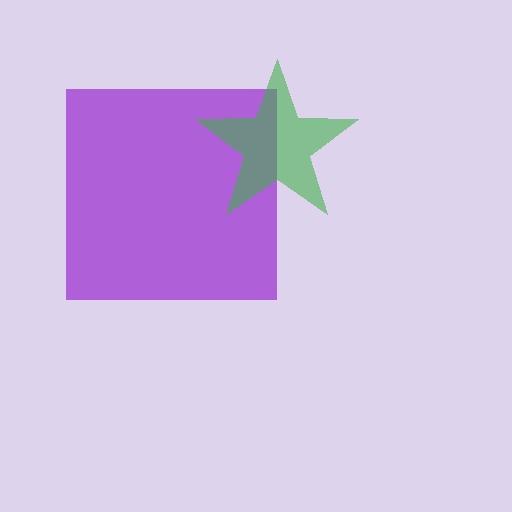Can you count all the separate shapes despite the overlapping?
Yes, there are 2 separate shapes.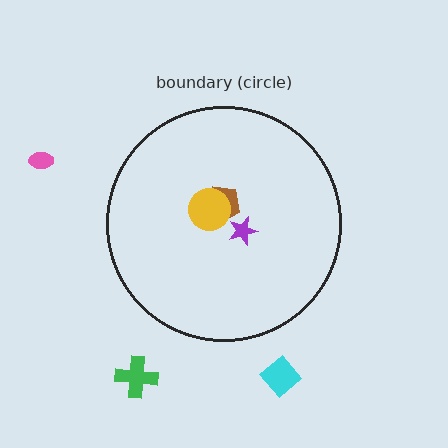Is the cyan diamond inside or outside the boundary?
Outside.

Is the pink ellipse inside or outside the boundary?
Outside.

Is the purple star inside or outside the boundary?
Inside.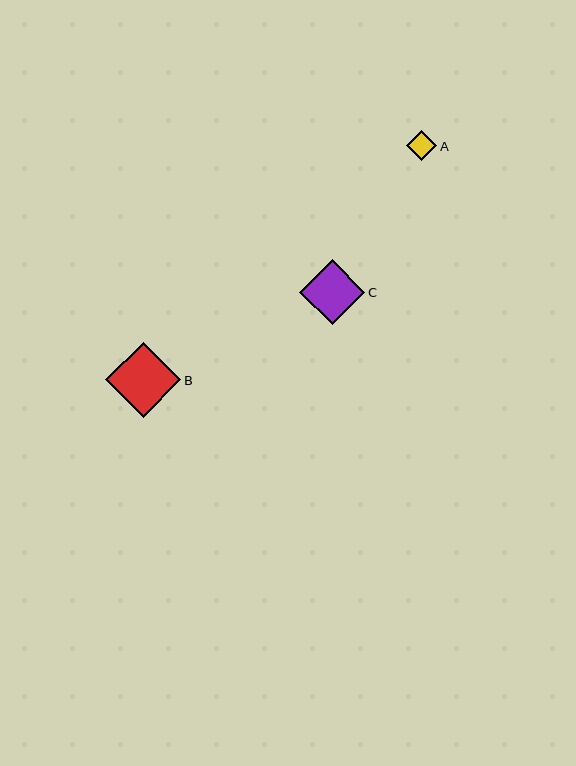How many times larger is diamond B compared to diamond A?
Diamond B is approximately 2.5 times the size of diamond A.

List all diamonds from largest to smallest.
From largest to smallest: B, C, A.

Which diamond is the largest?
Diamond B is the largest with a size of approximately 75 pixels.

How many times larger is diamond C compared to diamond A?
Diamond C is approximately 2.2 times the size of diamond A.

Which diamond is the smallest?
Diamond A is the smallest with a size of approximately 30 pixels.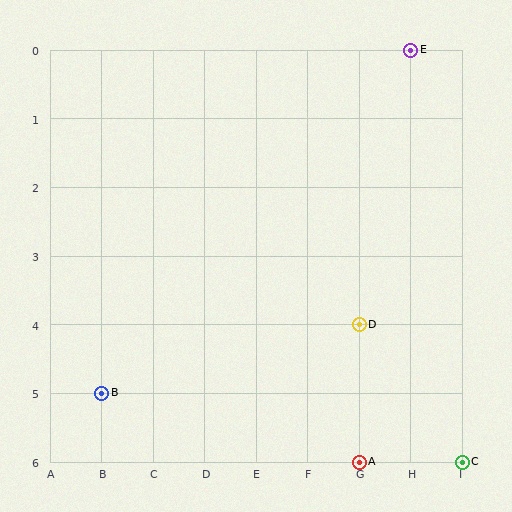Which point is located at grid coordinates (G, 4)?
Point D is at (G, 4).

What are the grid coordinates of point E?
Point E is at grid coordinates (H, 0).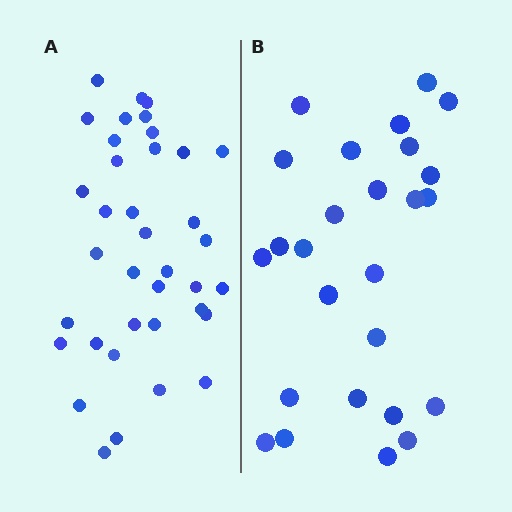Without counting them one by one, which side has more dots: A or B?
Region A (the left region) has more dots.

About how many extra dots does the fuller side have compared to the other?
Region A has roughly 12 or so more dots than region B.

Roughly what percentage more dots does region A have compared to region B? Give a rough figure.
About 40% more.